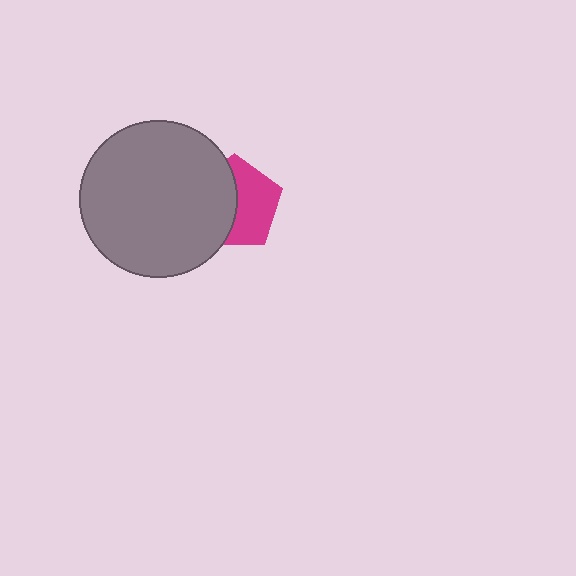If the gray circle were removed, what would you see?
You would see the complete magenta pentagon.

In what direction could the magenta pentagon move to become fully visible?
The magenta pentagon could move right. That would shift it out from behind the gray circle entirely.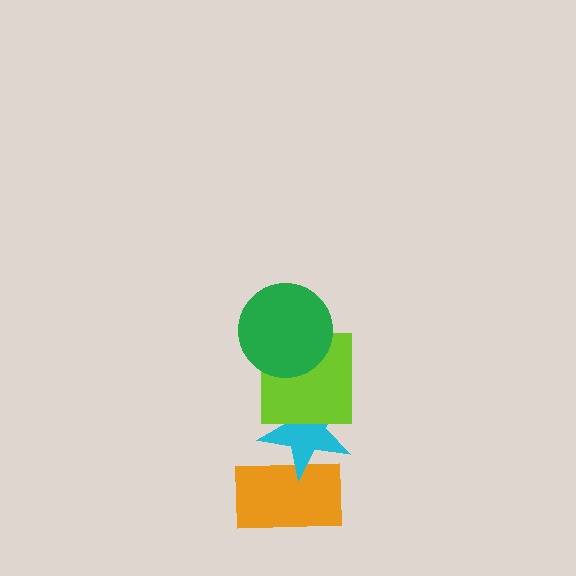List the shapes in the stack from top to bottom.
From top to bottom: the green circle, the lime square, the cyan star, the orange rectangle.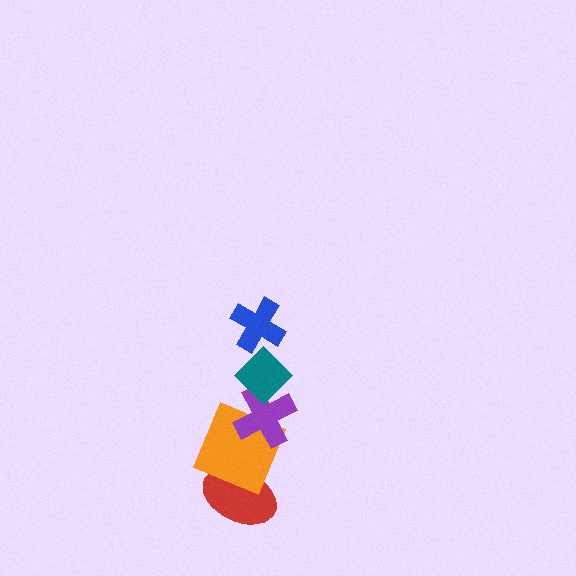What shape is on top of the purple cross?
The teal diamond is on top of the purple cross.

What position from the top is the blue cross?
The blue cross is 1st from the top.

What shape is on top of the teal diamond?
The blue cross is on top of the teal diamond.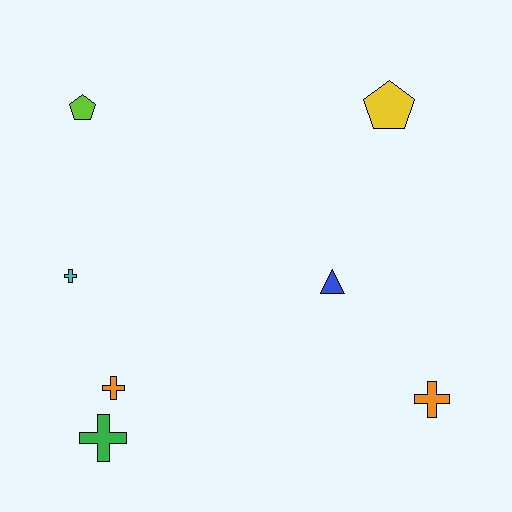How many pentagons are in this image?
There are 2 pentagons.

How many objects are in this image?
There are 7 objects.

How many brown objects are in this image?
There are no brown objects.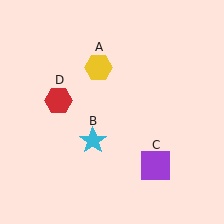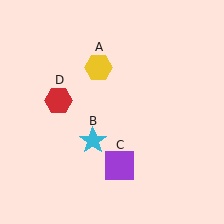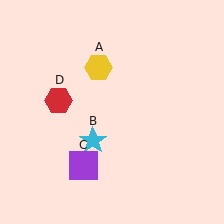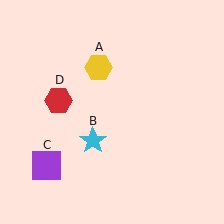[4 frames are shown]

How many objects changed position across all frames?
1 object changed position: purple square (object C).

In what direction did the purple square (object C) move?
The purple square (object C) moved left.